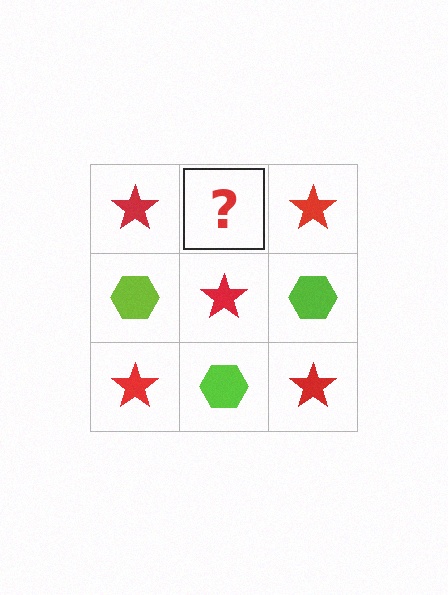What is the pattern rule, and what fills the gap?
The rule is that it alternates red star and lime hexagon in a checkerboard pattern. The gap should be filled with a lime hexagon.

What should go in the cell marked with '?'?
The missing cell should contain a lime hexagon.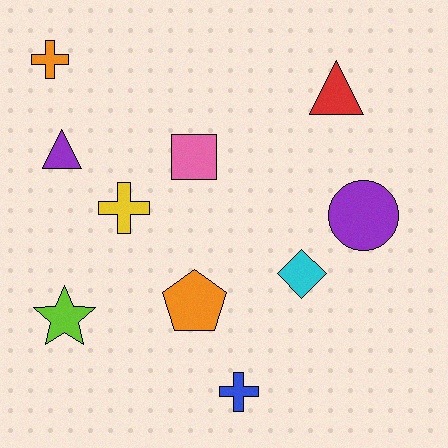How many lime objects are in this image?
There is 1 lime object.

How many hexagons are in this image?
There are no hexagons.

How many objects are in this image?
There are 10 objects.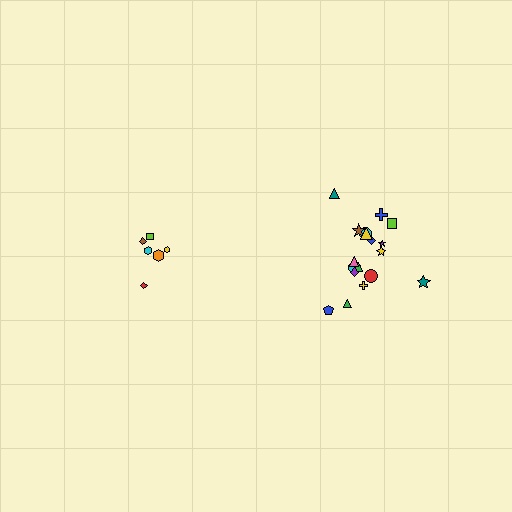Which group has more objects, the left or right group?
The right group.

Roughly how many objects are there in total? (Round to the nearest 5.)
Roughly 25 objects in total.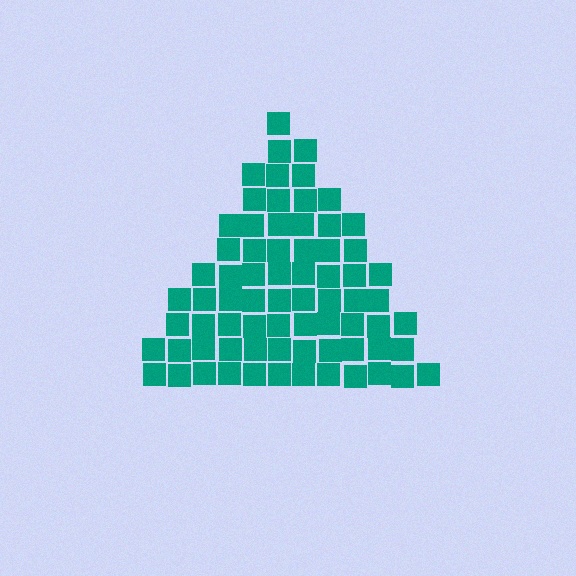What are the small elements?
The small elements are squares.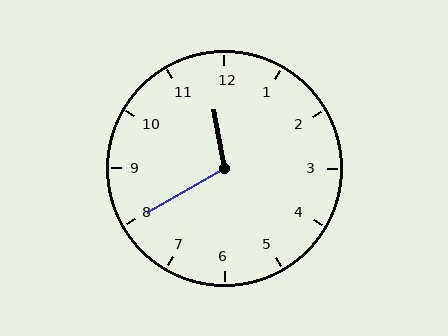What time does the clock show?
11:40.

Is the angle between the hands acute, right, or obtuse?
It is obtuse.